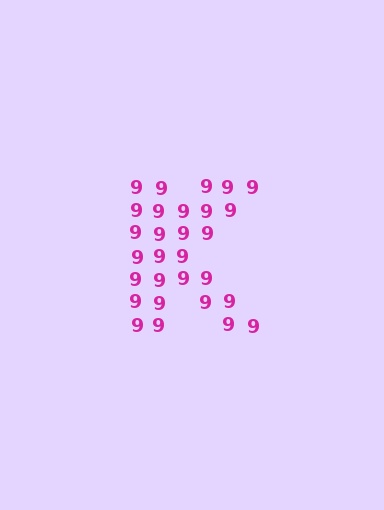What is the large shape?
The large shape is the letter K.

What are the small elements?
The small elements are digit 9's.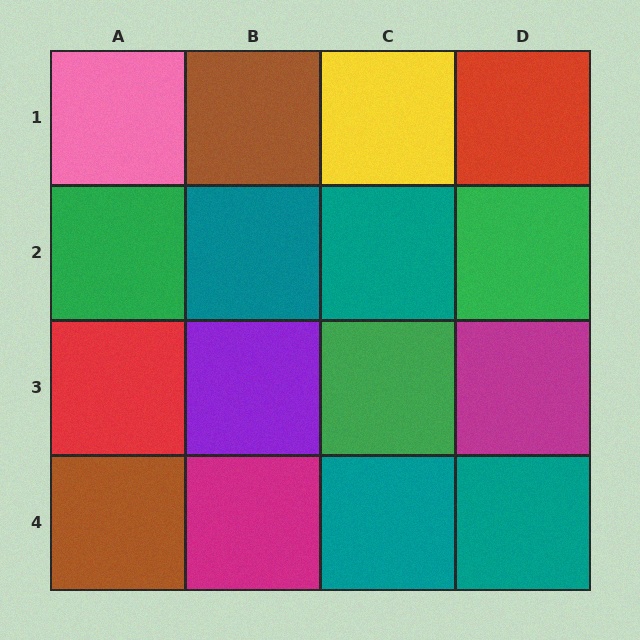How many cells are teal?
4 cells are teal.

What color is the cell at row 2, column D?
Green.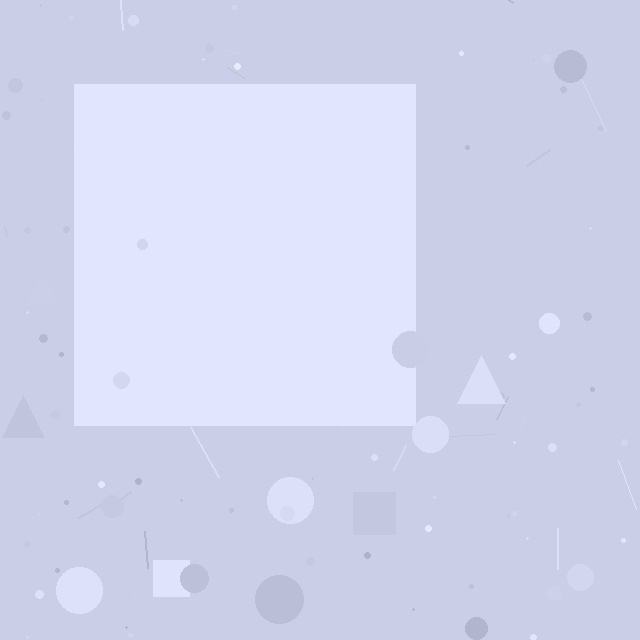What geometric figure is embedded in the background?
A square is embedded in the background.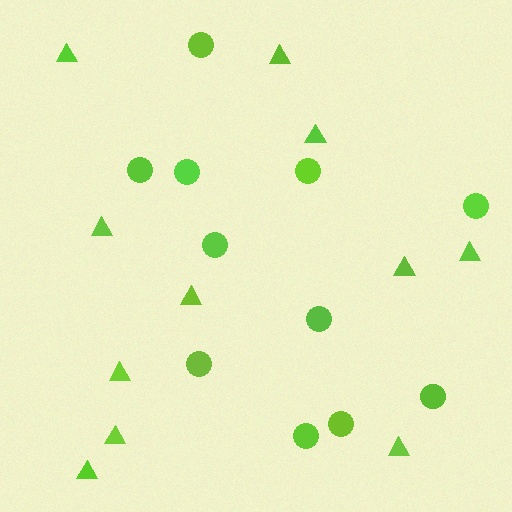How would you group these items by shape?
There are 2 groups: one group of triangles (11) and one group of circles (11).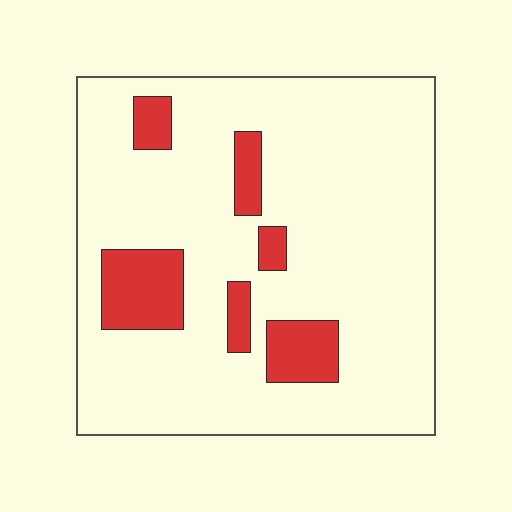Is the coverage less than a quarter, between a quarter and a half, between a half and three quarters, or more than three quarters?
Less than a quarter.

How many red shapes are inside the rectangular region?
6.